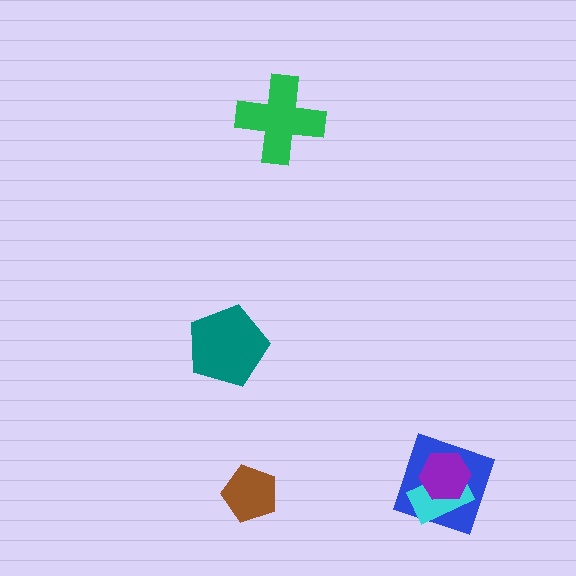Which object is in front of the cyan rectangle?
The purple hexagon is in front of the cyan rectangle.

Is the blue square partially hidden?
Yes, it is partially covered by another shape.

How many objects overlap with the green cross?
0 objects overlap with the green cross.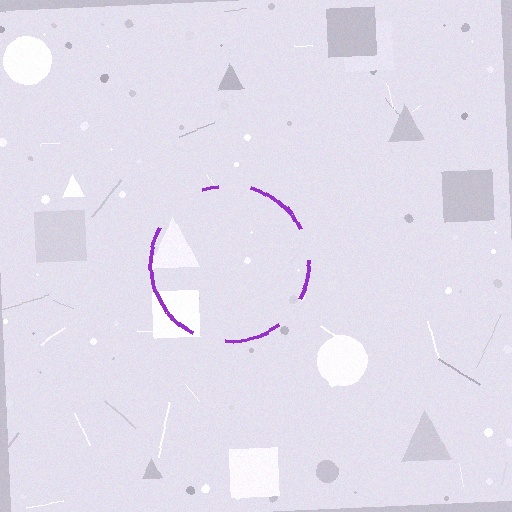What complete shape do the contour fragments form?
The contour fragments form a circle.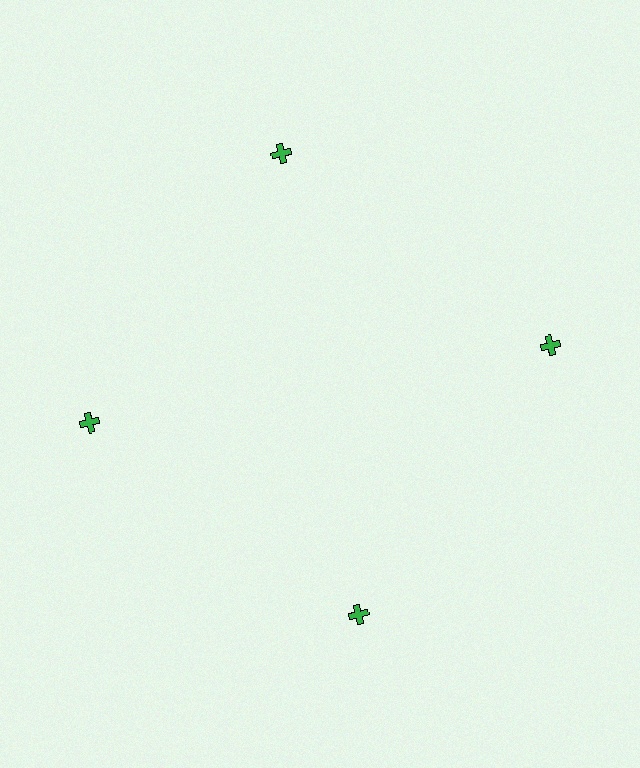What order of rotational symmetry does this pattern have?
This pattern has 4-fold rotational symmetry.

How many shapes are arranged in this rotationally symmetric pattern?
There are 4 shapes, arranged in 4 groups of 1.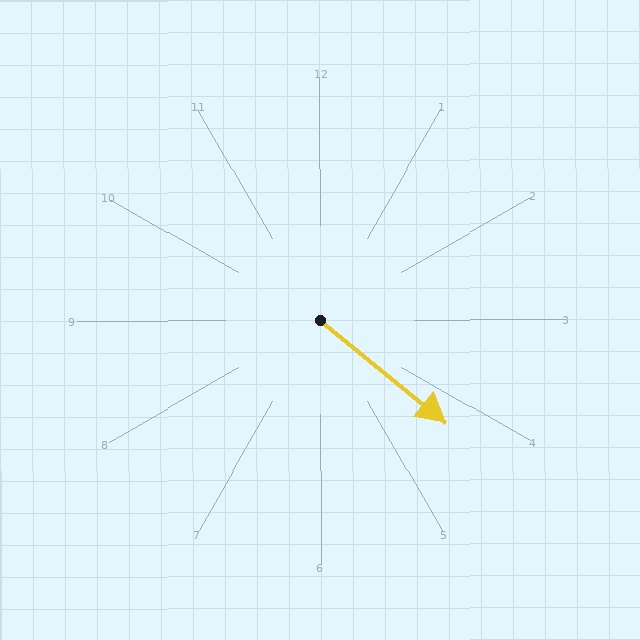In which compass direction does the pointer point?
Southeast.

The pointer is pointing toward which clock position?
Roughly 4 o'clock.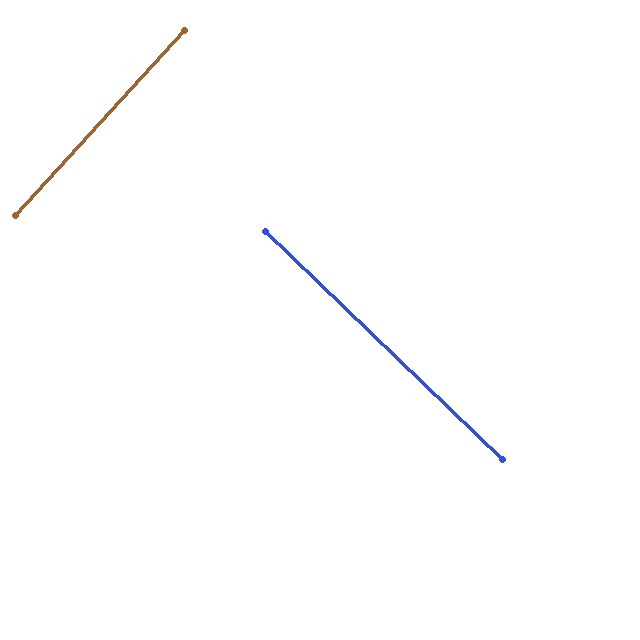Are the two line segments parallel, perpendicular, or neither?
Perpendicular — they meet at approximately 88°.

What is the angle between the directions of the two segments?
Approximately 88 degrees.